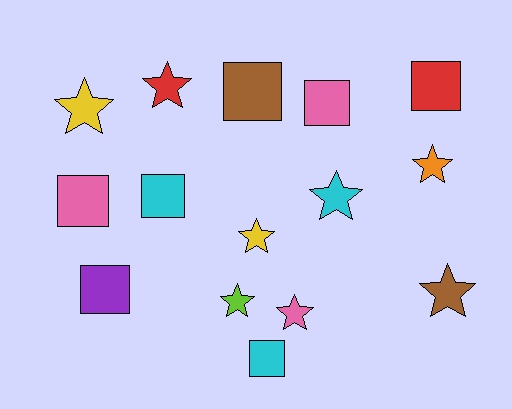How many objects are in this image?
There are 15 objects.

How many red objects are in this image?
There are 2 red objects.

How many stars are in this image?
There are 8 stars.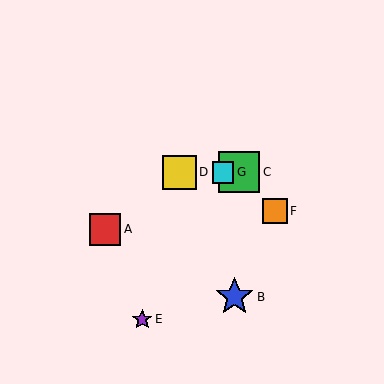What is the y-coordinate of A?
Object A is at y≈229.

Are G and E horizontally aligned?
No, G is at y≈172 and E is at y≈319.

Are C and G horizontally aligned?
Yes, both are at y≈172.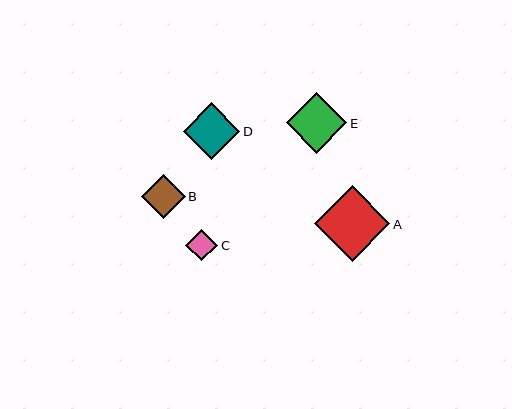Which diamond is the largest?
Diamond A is the largest with a size of approximately 75 pixels.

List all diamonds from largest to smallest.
From largest to smallest: A, E, D, B, C.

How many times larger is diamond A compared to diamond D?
Diamond A is approximately 1.3 times the size of diamond D.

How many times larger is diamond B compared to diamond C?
Diamond B is approximately 1.4 times the size of diamond C.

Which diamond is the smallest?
Diamond C is the smallest with a size of approximately 32 pixels.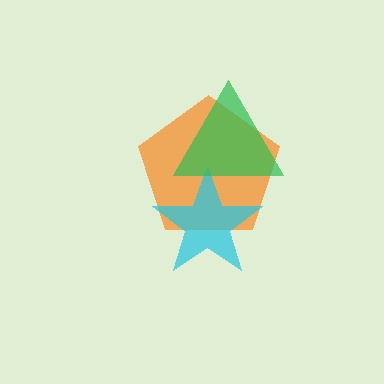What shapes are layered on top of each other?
The layered shapes are: an orange pentagon, a cyan star, a green triangle.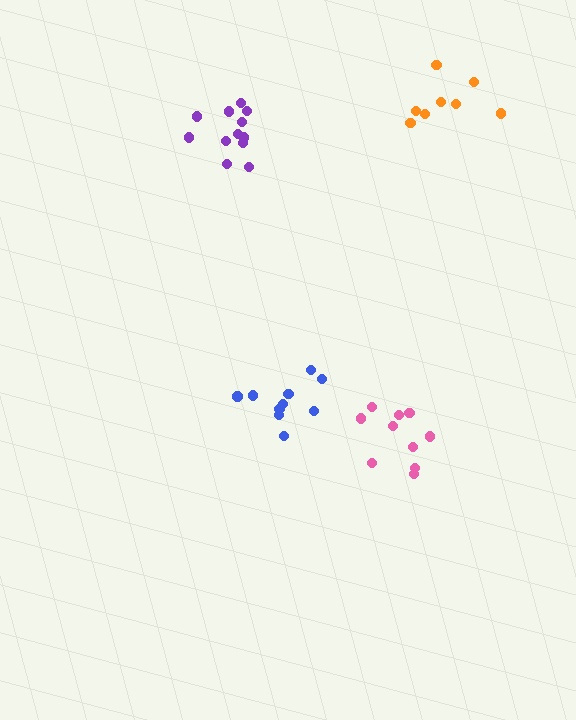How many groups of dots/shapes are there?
There are 4 groups.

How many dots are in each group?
Group 1: 10 dots, Group 2: 12 dots, Group 3: 8 dots, Group 4: 10 dots (40 total).